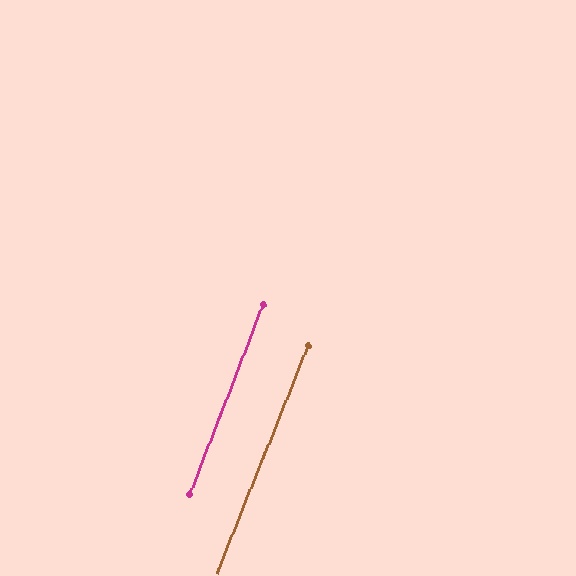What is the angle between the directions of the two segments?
Approximately 1 degree.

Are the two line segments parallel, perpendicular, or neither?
Parallel — their directions differ by only 1.0°.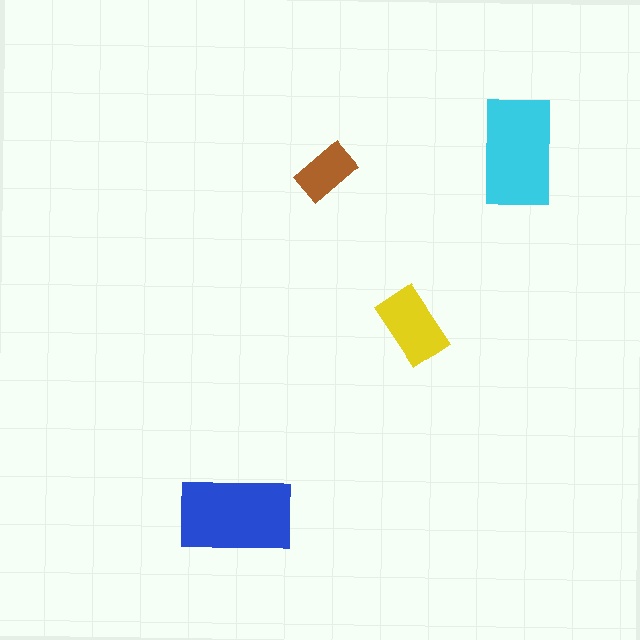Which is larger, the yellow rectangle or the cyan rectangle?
The cyan one.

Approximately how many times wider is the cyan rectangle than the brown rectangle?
About 2 times wider.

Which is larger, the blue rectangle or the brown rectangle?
The blue one.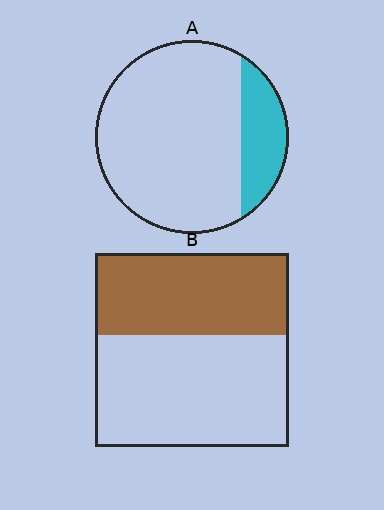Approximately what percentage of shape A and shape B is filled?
A is approximately 20% and B is approximately 40%.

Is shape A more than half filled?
No.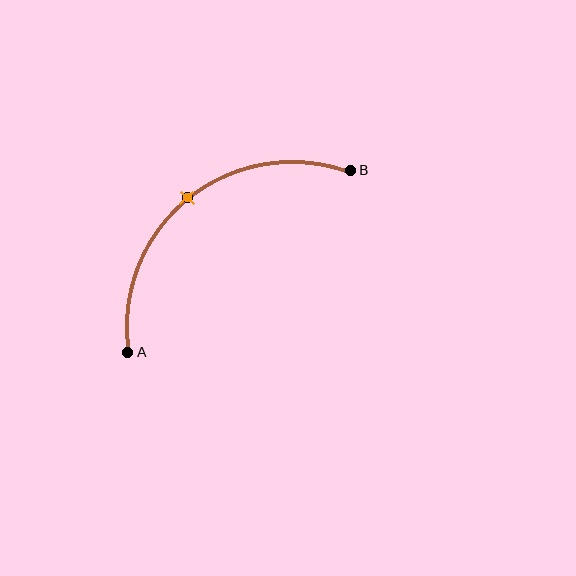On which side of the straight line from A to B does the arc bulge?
The arc bulges above and to the left of the straight line connecting A and B.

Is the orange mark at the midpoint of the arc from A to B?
Yes. The orange mark lies on the arc at equal arc-length from both A and B — it is the arc midpoint.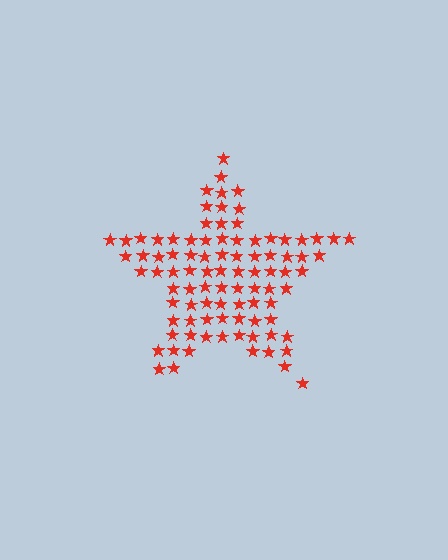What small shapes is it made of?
It is made of small stars.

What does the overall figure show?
The overall figure shows a star.